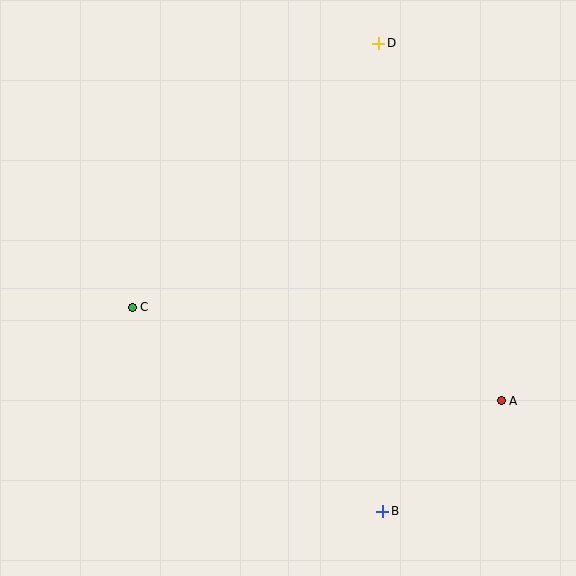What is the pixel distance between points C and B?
The distance between C and B is 323 pixels.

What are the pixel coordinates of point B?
Point B is at (383, 511).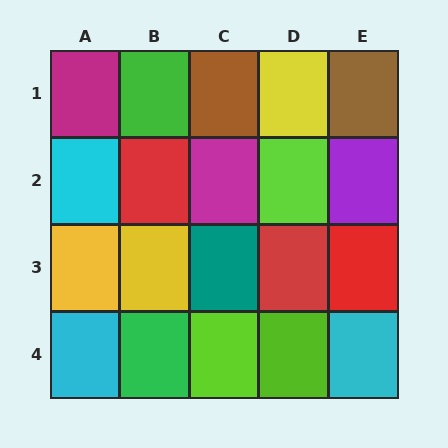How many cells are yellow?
3 cells are yellow.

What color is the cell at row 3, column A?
Yellow.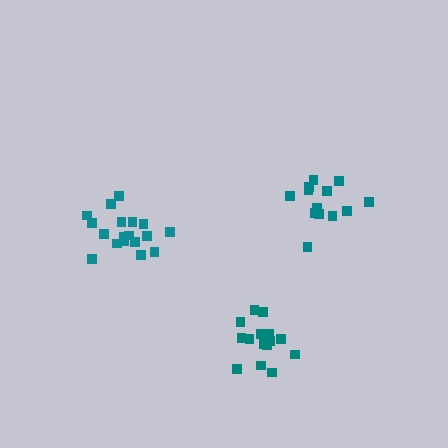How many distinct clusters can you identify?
There are 3 distinct clusters.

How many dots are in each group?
Group 1: 16 dots, Group 2: 18 dots, Group 3: 13 dots (47 total).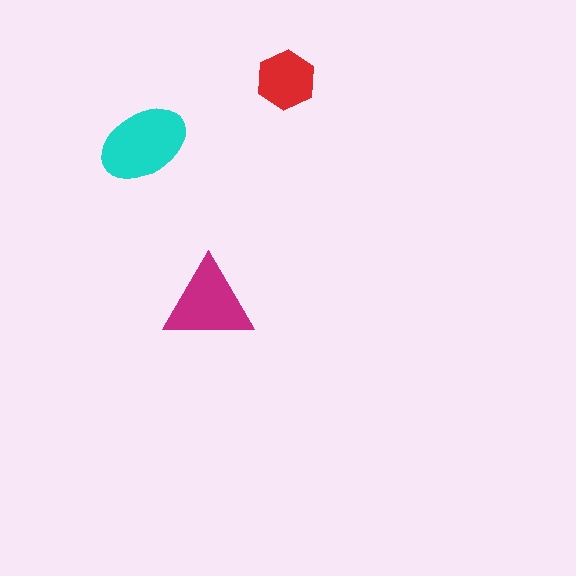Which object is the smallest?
The red hexagon.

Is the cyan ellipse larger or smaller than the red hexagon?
Larger.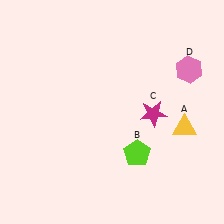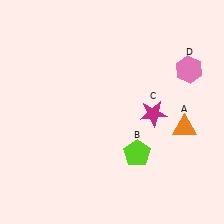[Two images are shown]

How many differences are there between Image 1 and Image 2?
There is 1 difference between the two images.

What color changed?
The triangle (A) changed from yellow in Image 1 to orange in Image 2.